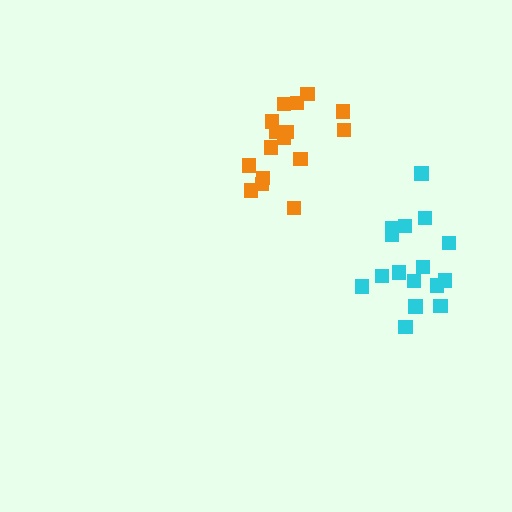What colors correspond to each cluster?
The clusters are colored: cyan, orange.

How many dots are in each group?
Group 1: 16 dots, Group 2: 16 dots (32 total).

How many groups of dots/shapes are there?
There are 2 groups.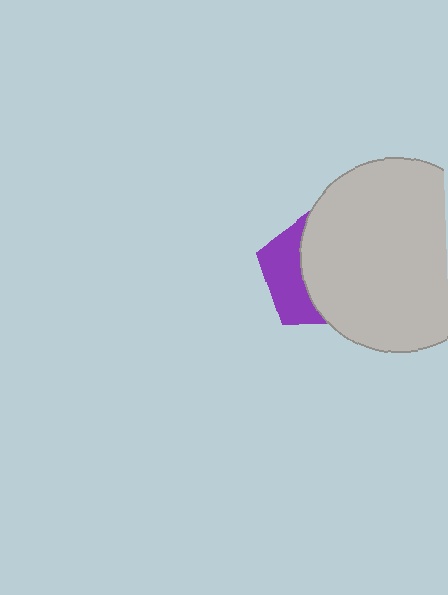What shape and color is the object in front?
The object in front is a light gray circle.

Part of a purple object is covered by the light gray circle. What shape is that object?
It is a pentagon.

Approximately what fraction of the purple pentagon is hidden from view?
Roughly 63% of the purple pentagon is hidden behind the light gray circle.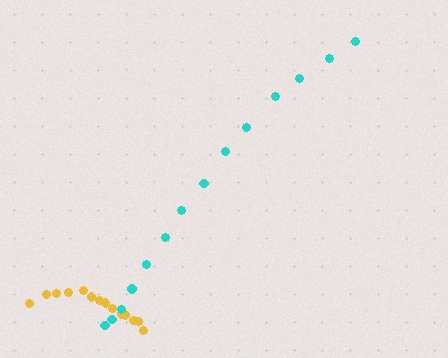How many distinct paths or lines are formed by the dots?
There are 2 distinct paths.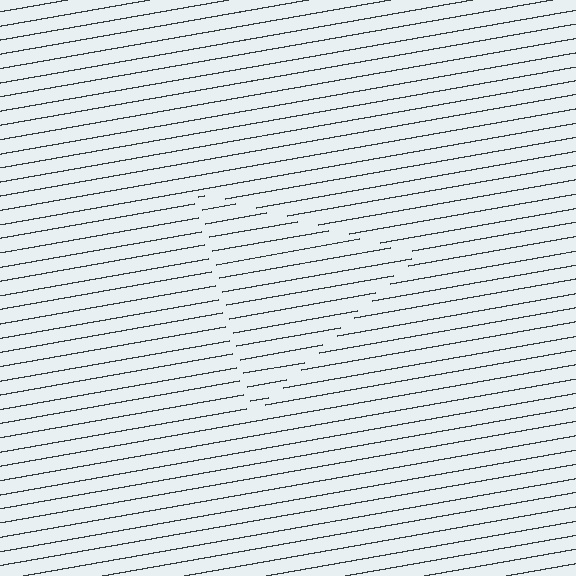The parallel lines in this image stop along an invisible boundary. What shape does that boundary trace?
An illusory triangle. The interior of the shape contains the same grating, shifted by half a period — the contour is defined by the phase discontinuity where line-ends from the inner and outer gratings abut.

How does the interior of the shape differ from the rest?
The interior of the shape contains the same grating, shifted by half a period — the contour is defined by the phase discontinuity where line-ends from the inner and outer gratings abut.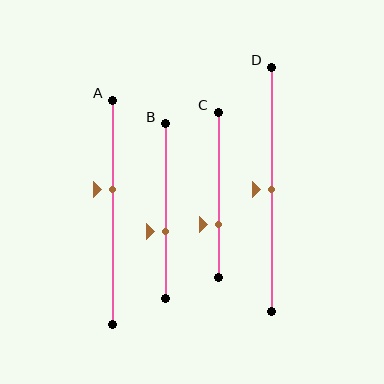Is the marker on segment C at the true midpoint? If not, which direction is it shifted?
No, the marker on segment C is shifted downward by about 18% of the segment length.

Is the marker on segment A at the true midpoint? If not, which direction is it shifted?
No, the marker on segment A is shifted upward by about 10% of the segment length.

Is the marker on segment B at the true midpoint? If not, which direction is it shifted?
No, the marker on segment B is shifted downward by about 11% of the segment length.